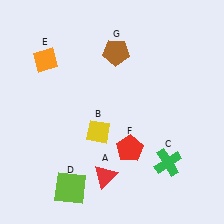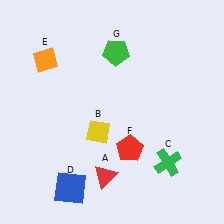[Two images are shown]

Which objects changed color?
D changed from lime to blue. G changed from brown to green.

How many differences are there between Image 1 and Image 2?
There are 2 differences between the two images.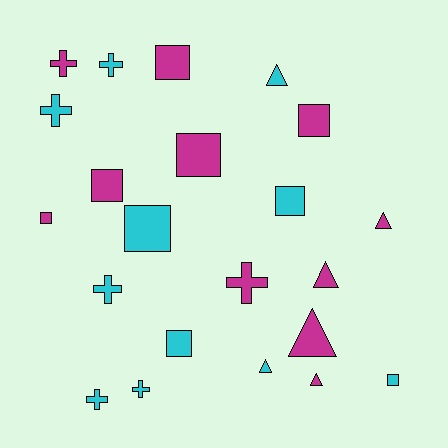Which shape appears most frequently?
Square, with 9 objects.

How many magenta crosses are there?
There are 2 magenta crosses.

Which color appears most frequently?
Cyan, with 11 objects.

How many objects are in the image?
There are 22 objects.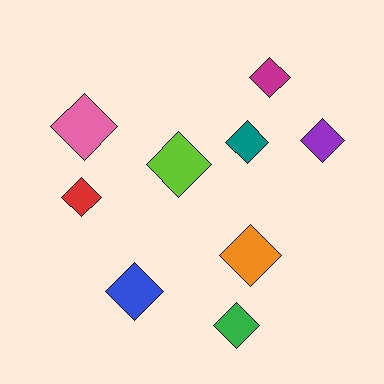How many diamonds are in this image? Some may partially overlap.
There are 9 diamonds.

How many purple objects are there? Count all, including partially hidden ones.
There is 1 purple object.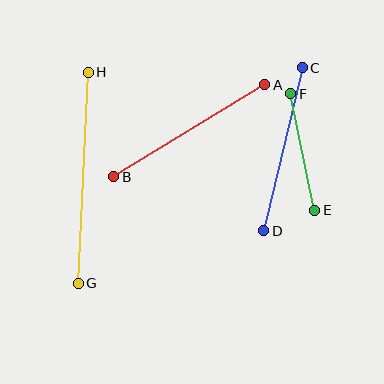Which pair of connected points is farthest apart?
Points G and H are farthest apart.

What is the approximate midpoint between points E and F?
The midpoint is at approximately (303, 152) pixels.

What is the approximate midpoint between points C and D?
The midpoint is at approximately (283, 149) pixels.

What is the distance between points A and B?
The distance is approximately 177 pixels.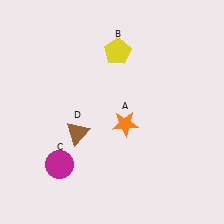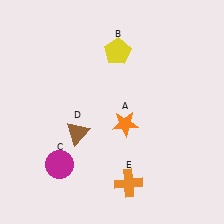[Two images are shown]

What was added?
An orange cross (E) was added in Image 2.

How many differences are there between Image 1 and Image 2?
There is 1 difference between the two images.